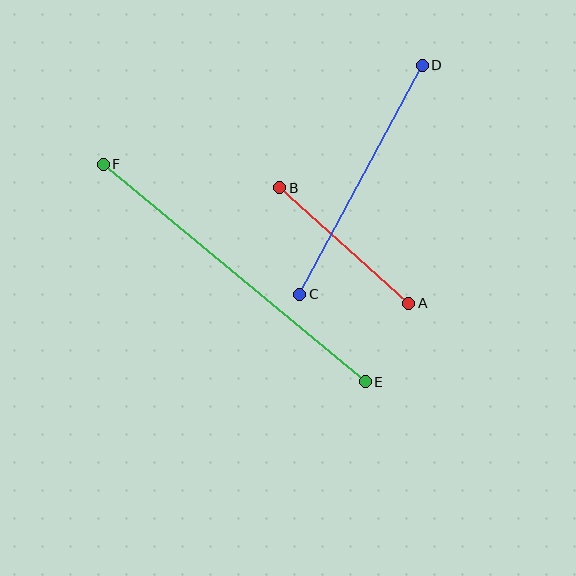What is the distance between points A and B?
The distance is approximately 174 pixels.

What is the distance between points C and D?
The distance is approximately 260 pixels.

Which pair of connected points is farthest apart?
Points E and F are farthest apart.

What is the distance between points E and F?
The distance is approximately 341 pixels.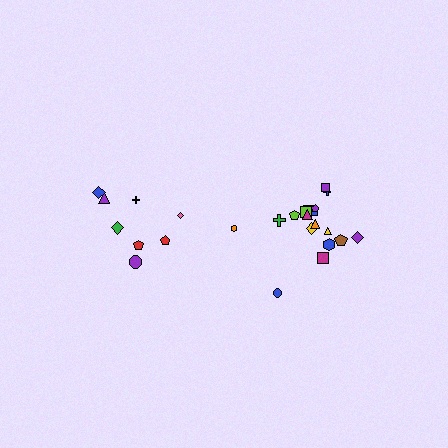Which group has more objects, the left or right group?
The right group.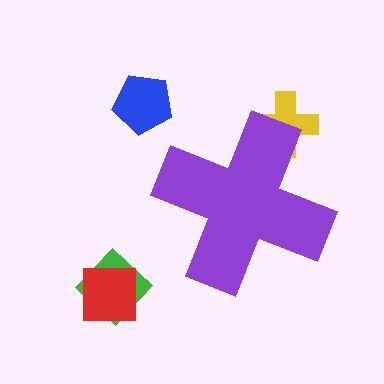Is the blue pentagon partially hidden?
No, the blue pentagon is fully visible.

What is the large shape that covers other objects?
A purple cross.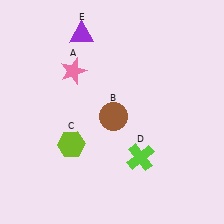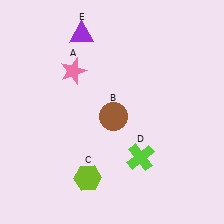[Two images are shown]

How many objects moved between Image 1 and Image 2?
1 object moved between the two images.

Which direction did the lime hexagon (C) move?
The lime hexagon (C) moved down.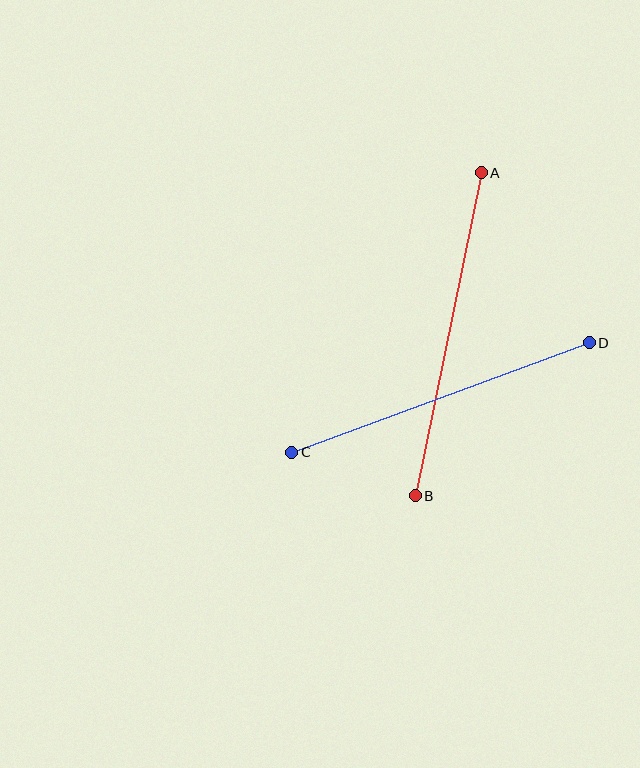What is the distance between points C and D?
The distance is approximately 317 pixels.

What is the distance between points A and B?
The distance is approximately 329 pixels.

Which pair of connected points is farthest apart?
Points A and B are farthest apart.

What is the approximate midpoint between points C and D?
The midpoint is at approximately (440, 397) pixels.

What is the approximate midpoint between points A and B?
The midpoint is at approximately (448, 334) pixels.